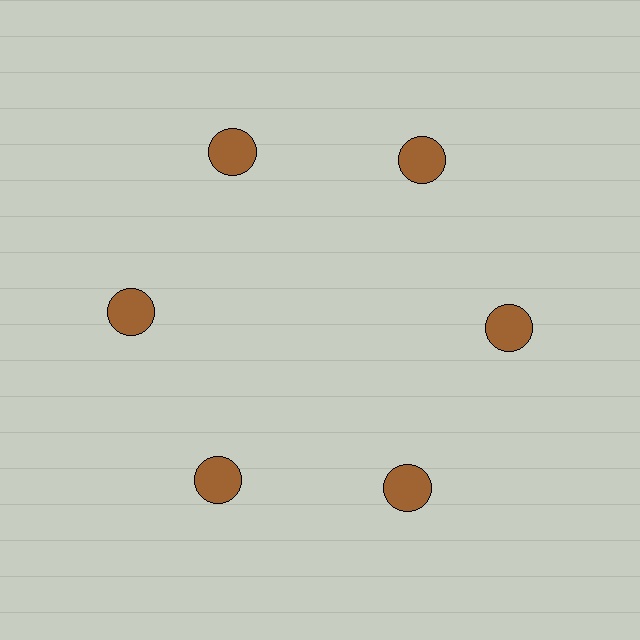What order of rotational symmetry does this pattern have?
This pattern has 6-fold rotational symmetry.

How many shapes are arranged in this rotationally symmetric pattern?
There are 6 shapes, arranged in 6 groups of 1.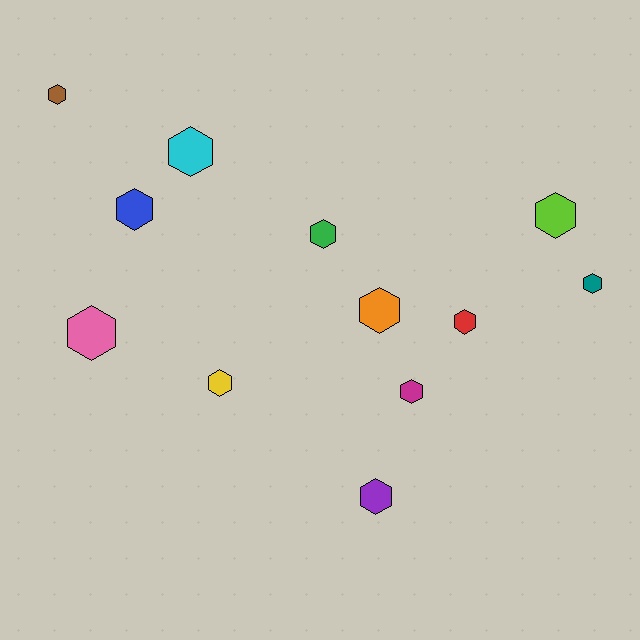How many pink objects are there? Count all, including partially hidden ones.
There is 1 pink object.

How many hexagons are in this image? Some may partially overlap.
There are 12 hexagons.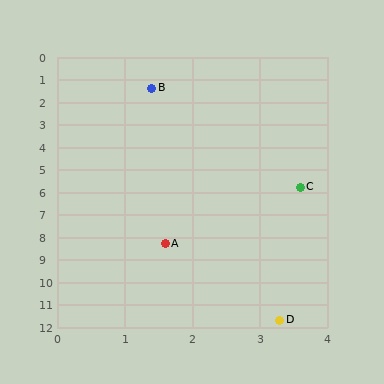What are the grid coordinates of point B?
Point B is at approximately (1.4, 1.4).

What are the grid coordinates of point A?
Point A is at approximately (1.6, 8.3).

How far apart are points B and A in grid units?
Points B and A are about 6.9 grid units apart.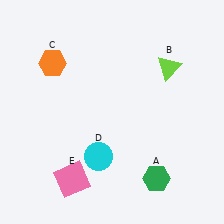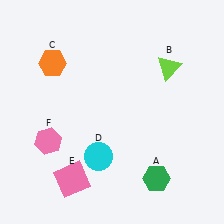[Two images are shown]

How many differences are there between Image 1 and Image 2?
There is 1 difference between the two images.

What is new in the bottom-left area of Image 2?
A pink hexagon (F) was added in the bottom-left area of Image 2.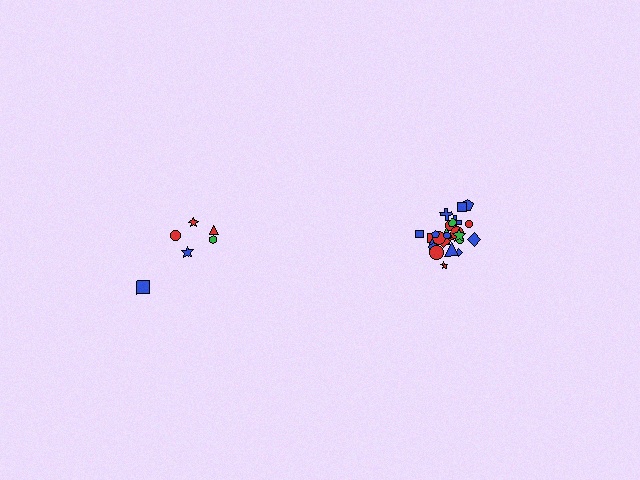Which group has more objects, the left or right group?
The right group.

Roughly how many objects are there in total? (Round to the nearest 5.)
Roughly 30 objects in total.